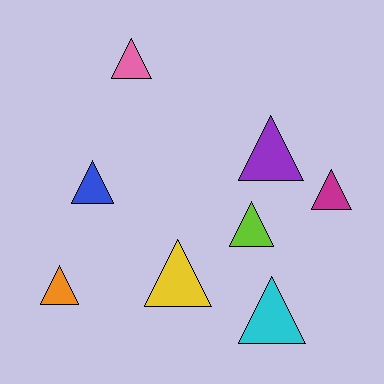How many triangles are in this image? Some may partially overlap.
There are 8 triangles.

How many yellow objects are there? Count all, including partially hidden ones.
There is 1 yellow object.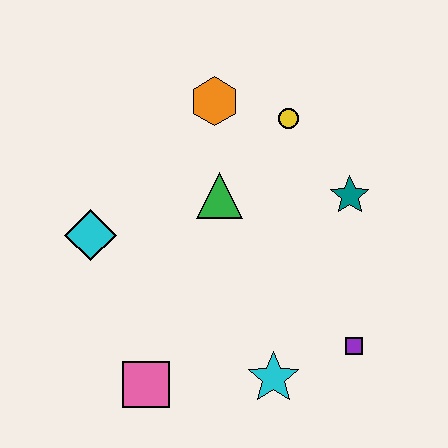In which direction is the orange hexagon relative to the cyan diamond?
The orange hexagon is above the cyan diamond.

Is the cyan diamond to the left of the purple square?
Yes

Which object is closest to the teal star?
The yellow circle is closest to the teal star.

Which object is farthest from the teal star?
The pink square is farthest from the teal star.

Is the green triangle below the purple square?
No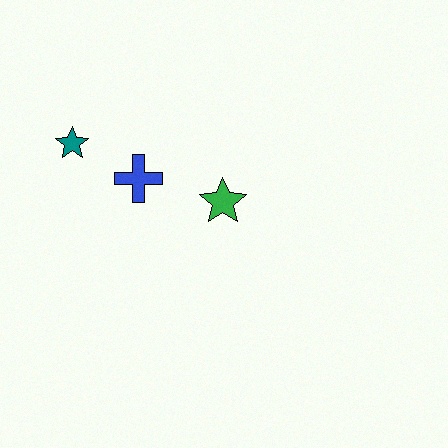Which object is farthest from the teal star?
The green star is farthest from the teal star.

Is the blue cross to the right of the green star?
No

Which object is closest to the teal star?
The blue cross is closest to the teal star.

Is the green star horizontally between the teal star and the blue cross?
No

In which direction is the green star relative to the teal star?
The green star is to the right of the teal star.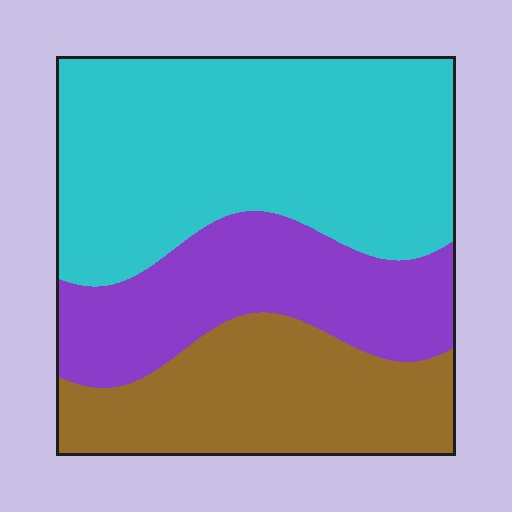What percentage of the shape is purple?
Purple covers about 25% of the shape.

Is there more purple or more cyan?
Cyan.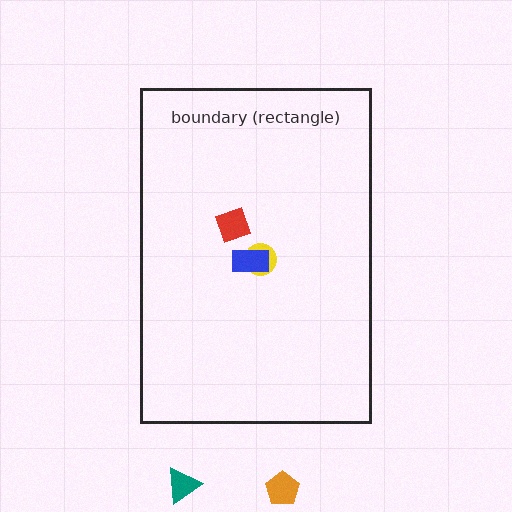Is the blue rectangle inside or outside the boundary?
Inside.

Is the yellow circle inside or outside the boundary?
Inside.